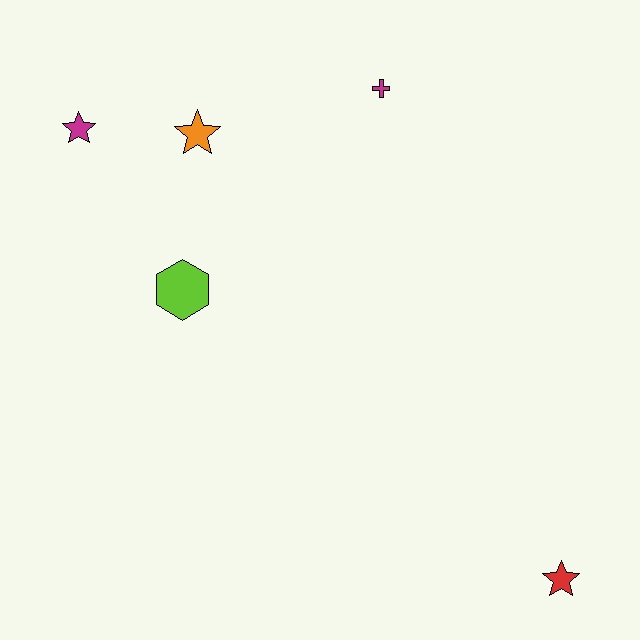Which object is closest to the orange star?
The magenta star is closest to the orange star.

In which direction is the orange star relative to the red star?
The orange star is above the red star.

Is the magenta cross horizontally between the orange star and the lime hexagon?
No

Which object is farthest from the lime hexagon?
The red star is farthest from the lime hexagon.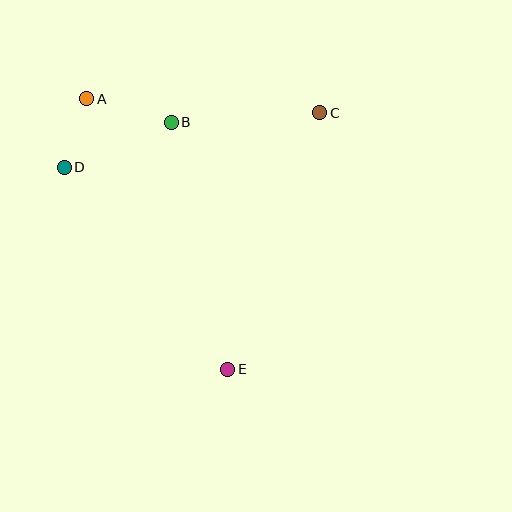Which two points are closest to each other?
Points A and D are closest to each other.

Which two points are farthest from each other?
Points A and E are farthest from each other.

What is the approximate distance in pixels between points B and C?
The distance between B and C is approximately 149 pixels.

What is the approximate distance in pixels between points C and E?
The distance between C and E is approximately 272 pixels.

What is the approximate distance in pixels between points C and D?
The distance between C and D is approximately 261 pixels.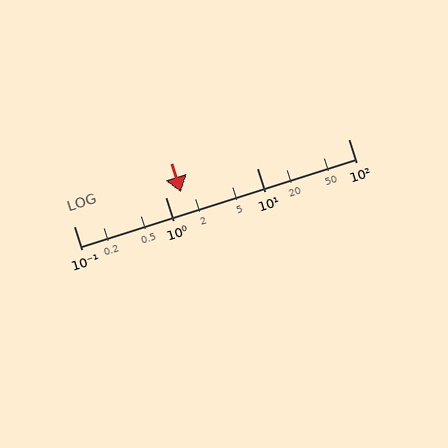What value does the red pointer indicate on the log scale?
The pointer indicates approximately 1.5.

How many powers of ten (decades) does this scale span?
The scale spans 3 decades, from 0.1 to 100.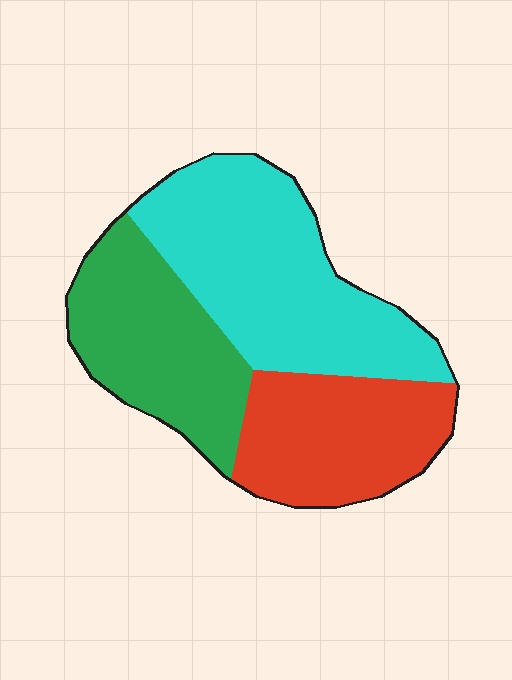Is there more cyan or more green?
Cyan.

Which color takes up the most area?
Cyan, at roughly 45%.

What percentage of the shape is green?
Green takes up between a sixth and a third of the shape.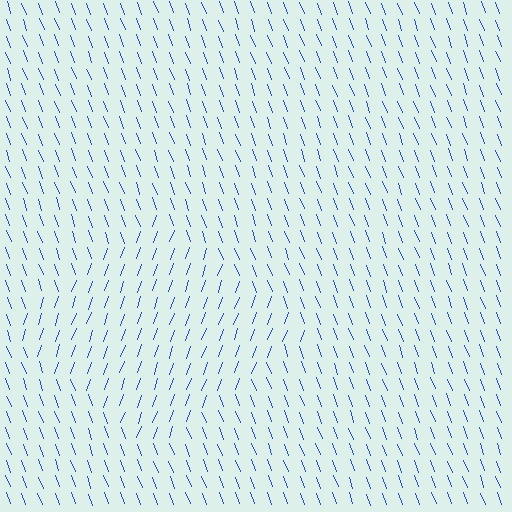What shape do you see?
I see a diamond.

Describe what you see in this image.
The image is filled with small blue line segments. A diamond region in the image has lines oriented differently from the surrounding lines, creating a visible texture boundary.